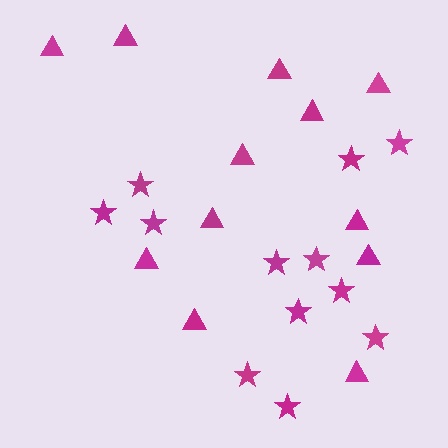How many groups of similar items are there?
There are 2 groups: one group of triangles (12) and one group of stars (12).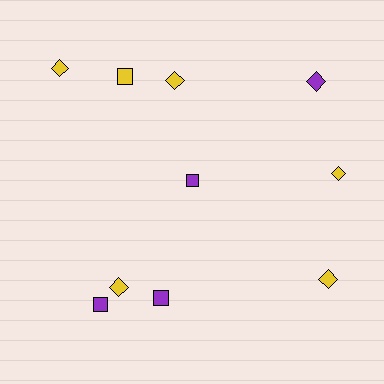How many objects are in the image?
There are 10 objects.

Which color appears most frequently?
Yellow, with 6 objects.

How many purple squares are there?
There are 3 purple squares.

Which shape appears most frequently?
Diamond, with 6 objects.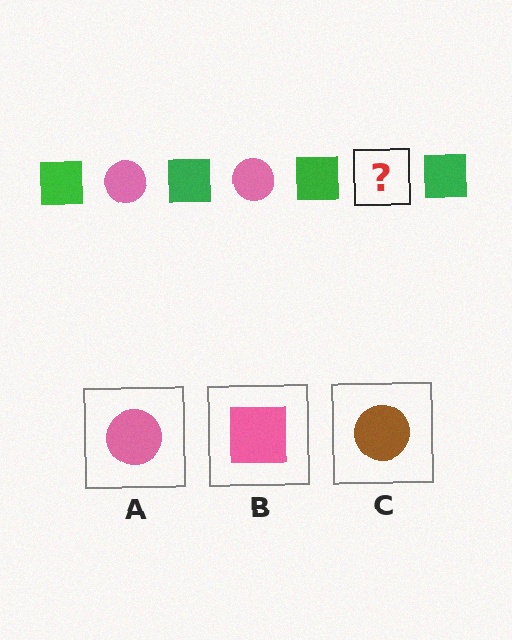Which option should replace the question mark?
Option A.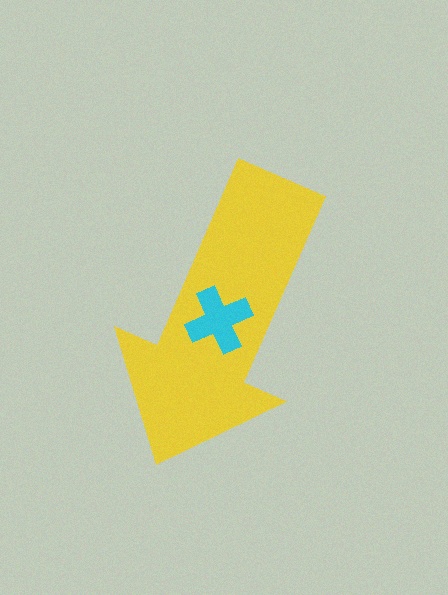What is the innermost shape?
The cyan cross.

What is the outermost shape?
The yellow arrow.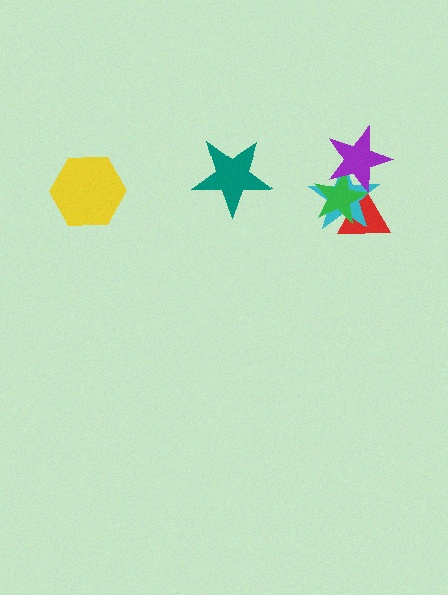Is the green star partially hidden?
Yes, it is partially covered by another shape.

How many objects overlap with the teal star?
0 objects overlap with the teal star.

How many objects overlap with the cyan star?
3 objects overlap with the cyan star.